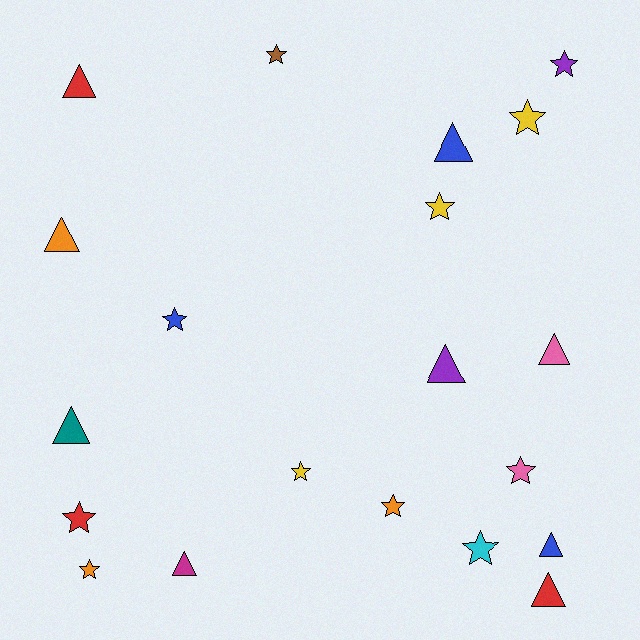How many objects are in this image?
There are 20 objects.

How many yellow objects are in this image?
There are 3 yellow objects.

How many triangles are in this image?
There are 9 triangles.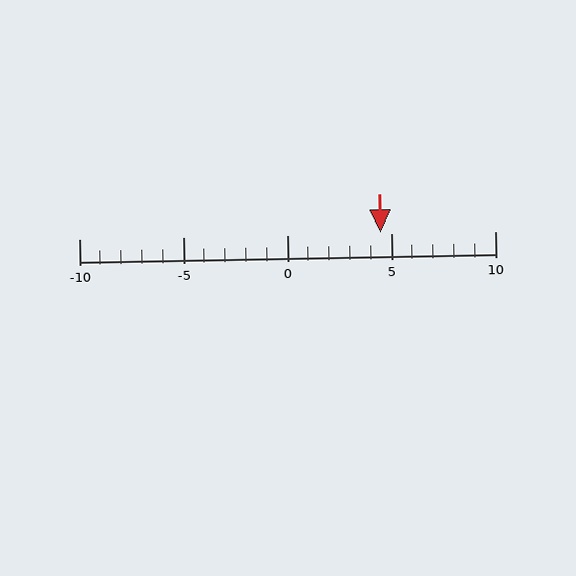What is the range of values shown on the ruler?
The ruler shows values from -10 to 10.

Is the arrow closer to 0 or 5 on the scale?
The arrow is closer to 5.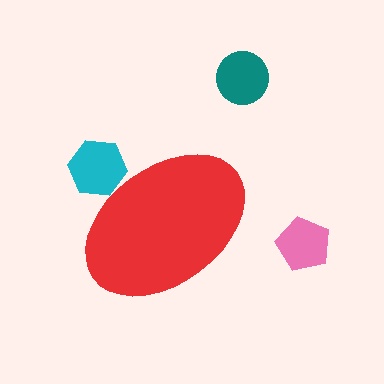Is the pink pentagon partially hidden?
No, the pink pentagon is fully visible.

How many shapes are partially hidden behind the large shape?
1 shape is partially hidden.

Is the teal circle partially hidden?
No, the teal circle is fully visible.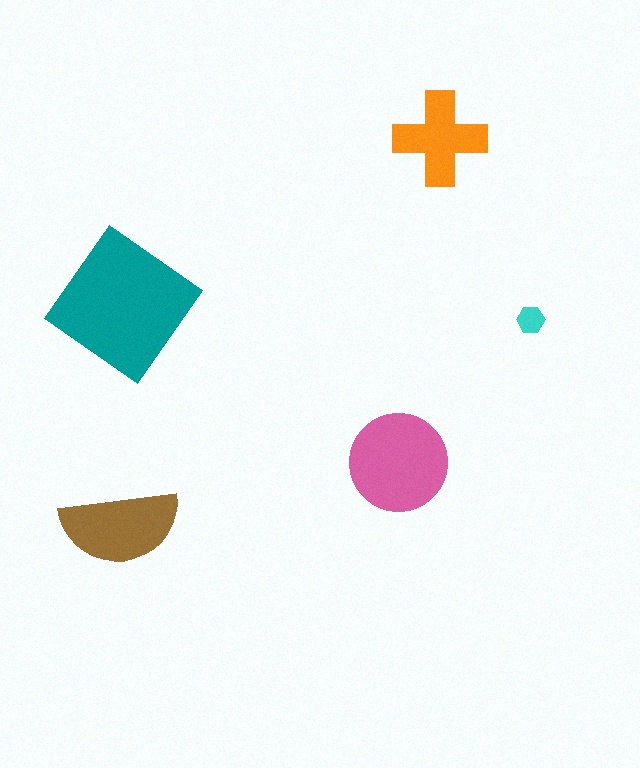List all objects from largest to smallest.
The teal diamond, the pink circle, the brown semicircle, the orange cross, the cyan hexagon.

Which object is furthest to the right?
The cyan hexagon is rightmost.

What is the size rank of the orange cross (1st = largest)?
4th.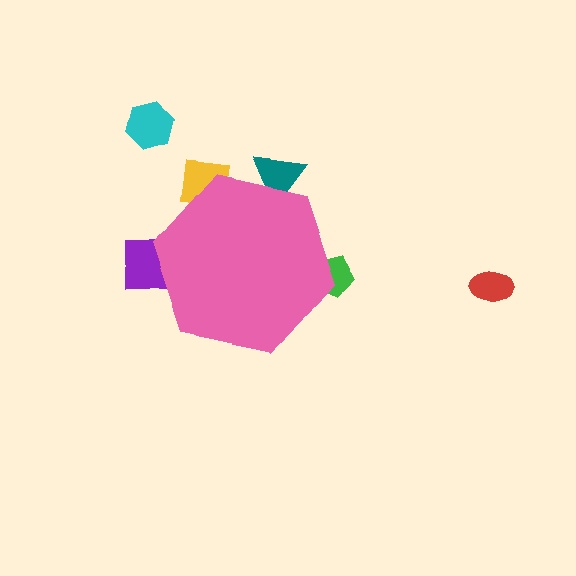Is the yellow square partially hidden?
Yes, the yellow square is partially hidden behind the pink hexagon.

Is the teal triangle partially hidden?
Yes, the teal triangle is partially hidden behind the pink hexagon.